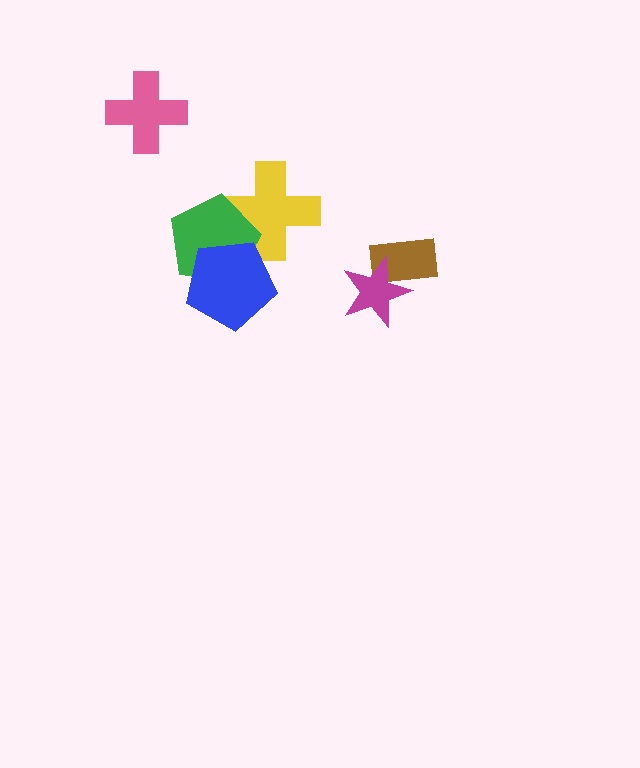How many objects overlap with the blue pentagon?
2 objects overlap with the blue pentagon.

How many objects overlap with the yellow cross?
2 objects overlap with the yellow cross.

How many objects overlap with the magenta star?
1 object overlaps with the magenta star.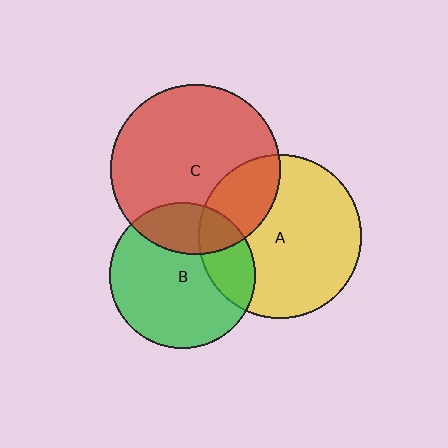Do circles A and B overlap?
Yes.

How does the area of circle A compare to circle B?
Approximately 1.3 times.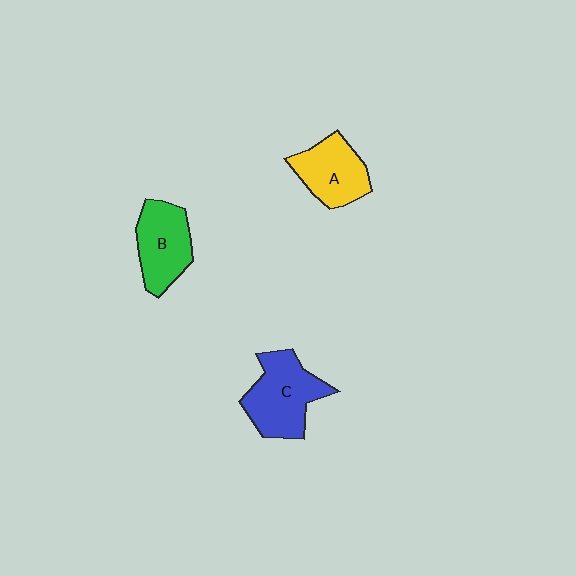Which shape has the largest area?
Shape C (blue).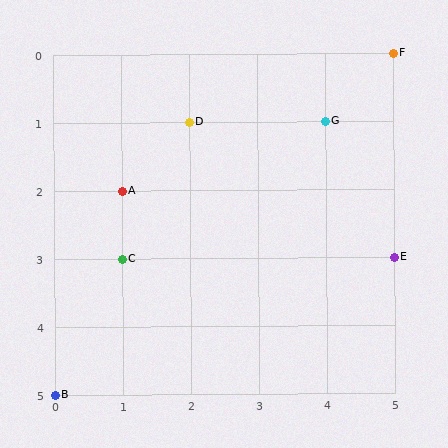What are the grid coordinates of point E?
Point E is at grid coordinates (5, 3).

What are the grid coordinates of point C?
Point C is at grid coordinates (1, 3).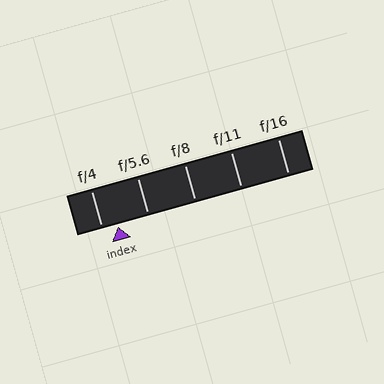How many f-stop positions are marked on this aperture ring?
There are 5 f-stop positions marked.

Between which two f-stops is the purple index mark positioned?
The index mark is between f/4 and f/5.6.